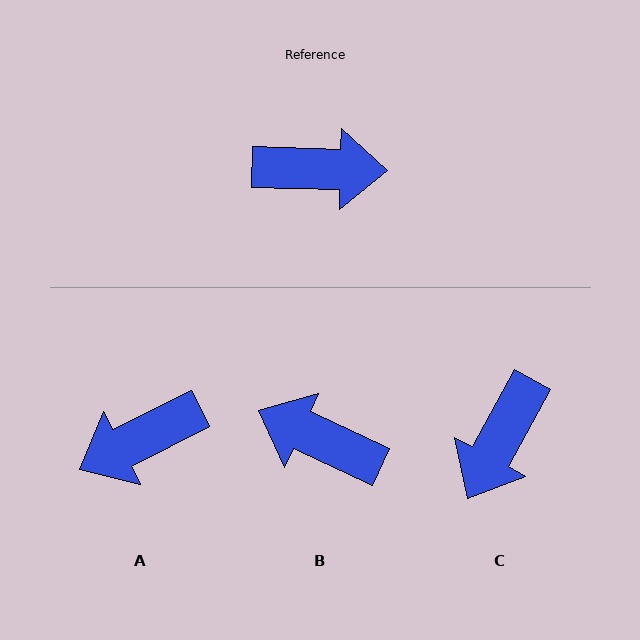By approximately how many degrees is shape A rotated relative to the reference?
Approximately 152 degrees clockwise.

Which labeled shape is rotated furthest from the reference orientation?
B, about 157 degrees away.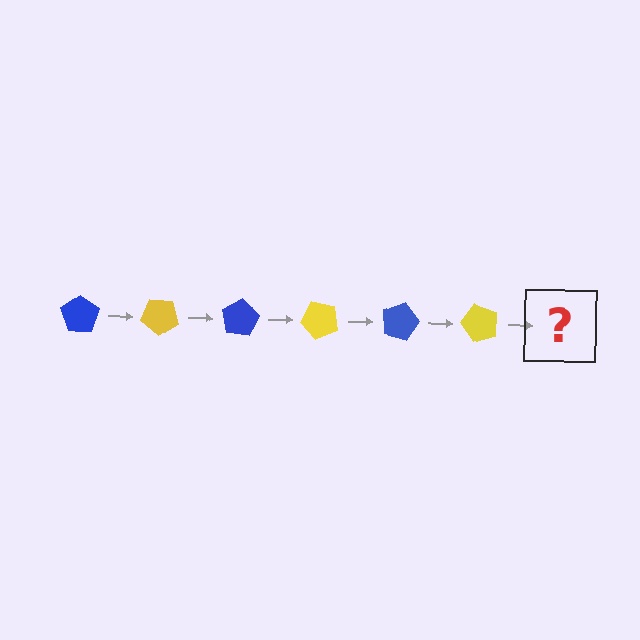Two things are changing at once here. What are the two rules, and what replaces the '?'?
The two rules are that it rotates 40 degrees each step and the color cycles through blue and yellow. The '?' should be a blue pentagon, rotated 240 degrees from the start.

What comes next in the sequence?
The next element should be a blue pentagon, rotated 240 degrees from the start.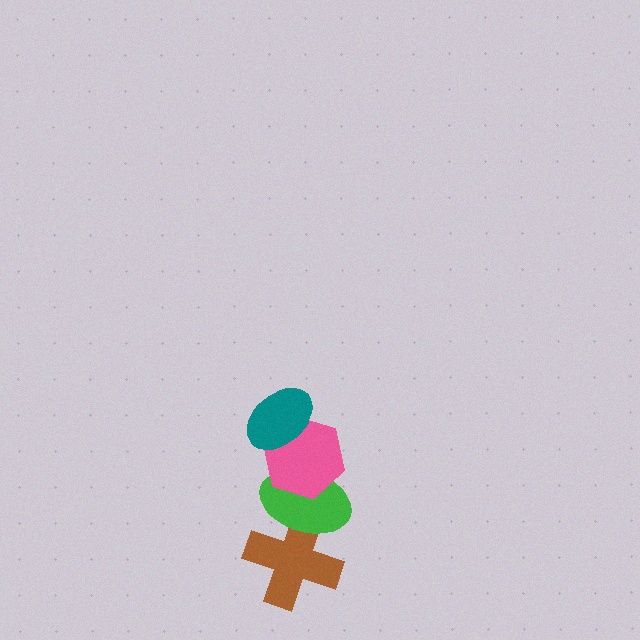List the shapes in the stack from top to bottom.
From top to bottom: the teal ellipse, the pink hexagon, the green ellipse, the brown cross.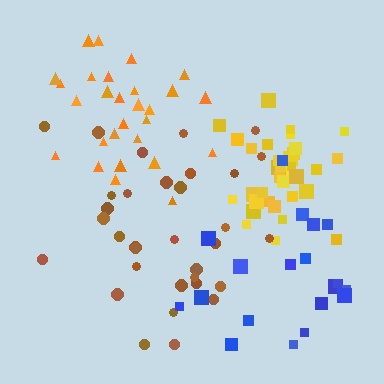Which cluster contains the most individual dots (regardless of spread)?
Yellow (34).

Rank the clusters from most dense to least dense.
yellow, orange, brown, blue.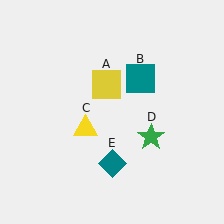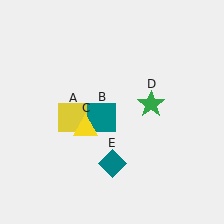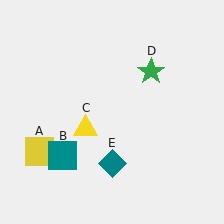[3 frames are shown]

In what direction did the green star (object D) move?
The green star (object D) moved up.